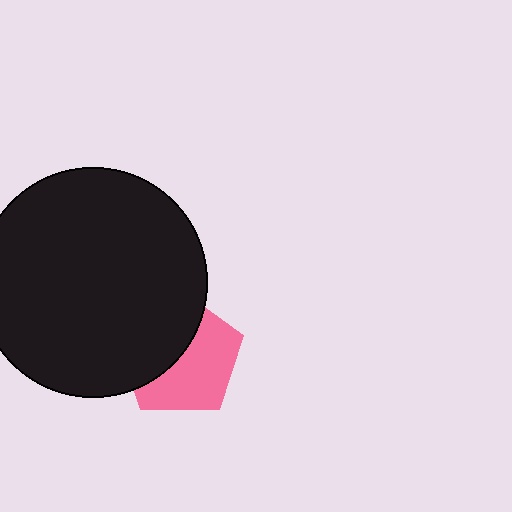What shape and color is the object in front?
The object in front is a black circle.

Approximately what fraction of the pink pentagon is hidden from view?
Roughly 46% of the pink pentagon is hidden behind the black circle.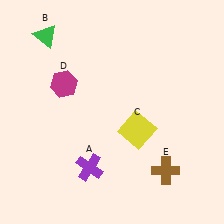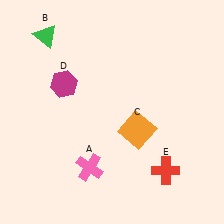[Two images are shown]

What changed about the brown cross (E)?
In Image 1, E is brown. In Image 2, it changed to red.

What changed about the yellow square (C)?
In Image 1, C is yellow. In Image 2, it changed to orange.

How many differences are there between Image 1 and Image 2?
There are 3 differences between the two images.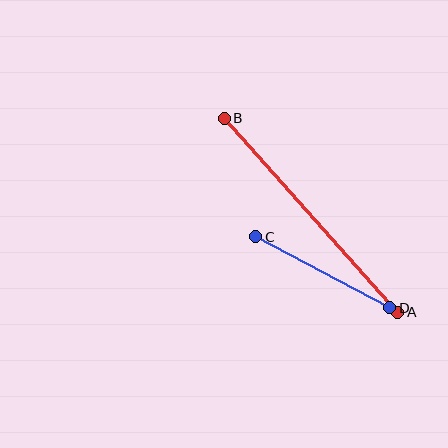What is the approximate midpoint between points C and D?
The midpoint is at approximately (323, 272) pixels.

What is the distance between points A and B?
The distance is approximately 260 pixels.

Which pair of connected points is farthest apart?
Points A and B are farthest apart.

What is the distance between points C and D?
The distance is approximately 152 pixels.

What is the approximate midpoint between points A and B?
The midpoint is at approximately (311, 215) pixels.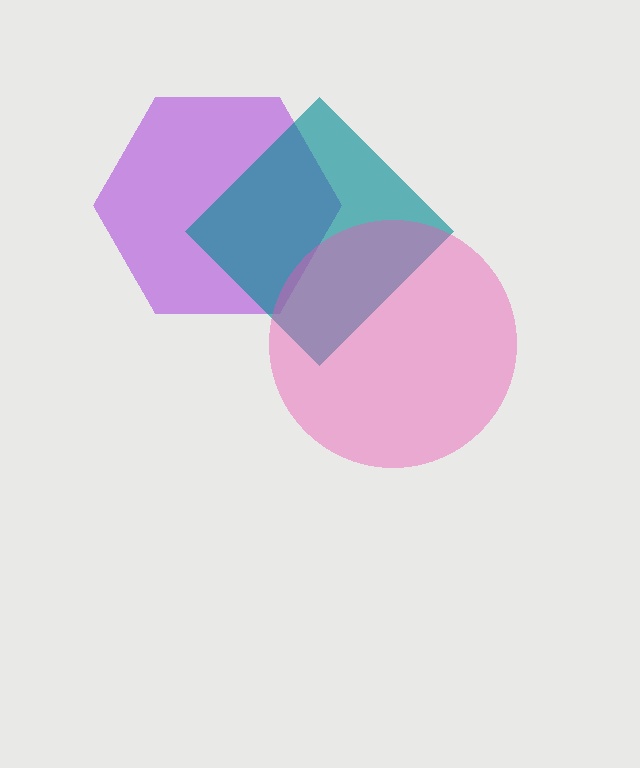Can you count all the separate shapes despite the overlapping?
Yes, there are 3 separate shapes.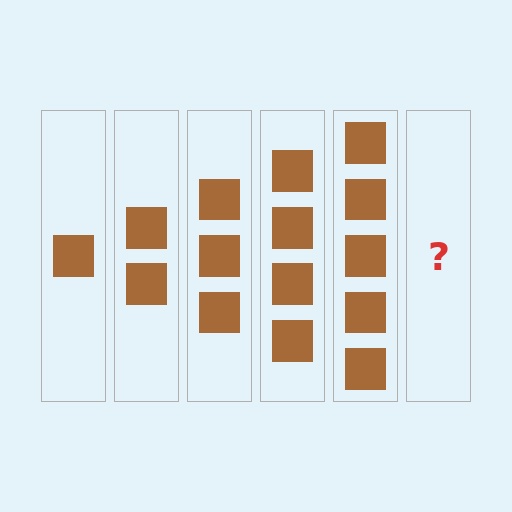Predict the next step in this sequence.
The next step is 6 squares.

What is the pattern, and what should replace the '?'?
The pattern is that each step adds one more square. The '?' should be 6 squares.